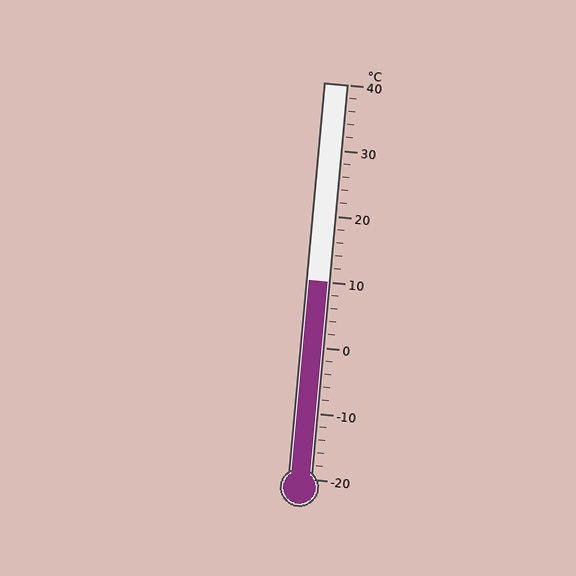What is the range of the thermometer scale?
The thermometer scale ranges from -20°C to 40°C.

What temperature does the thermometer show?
The thermometer shows approximately 10°C.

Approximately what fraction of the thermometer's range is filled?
The thermometer is filled to approximately 50% of its range.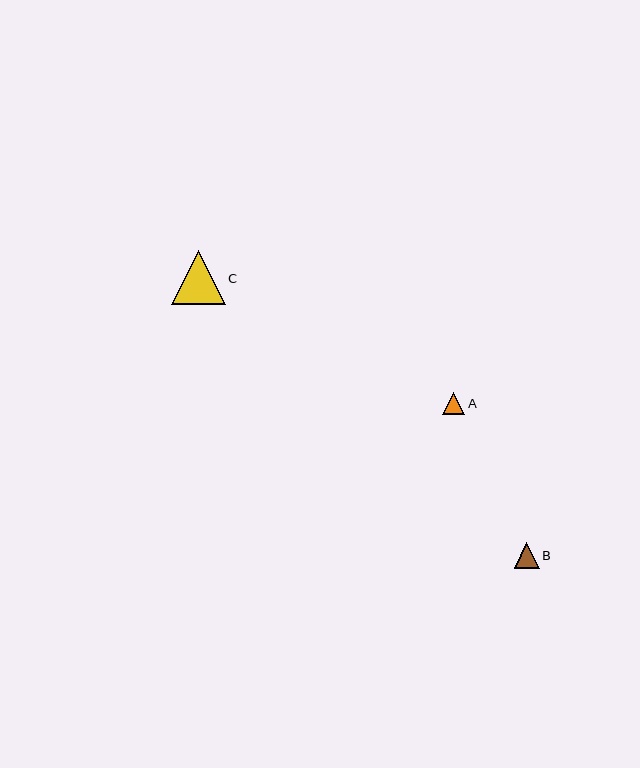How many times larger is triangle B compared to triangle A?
Triangle B is approximately 1.1 times the size of triangle A.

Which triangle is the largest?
Triangle C is the largest with a size of approximately 53 pixels.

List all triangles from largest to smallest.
From largest to smallest: C, B, A.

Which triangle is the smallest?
Triangle A is the smallest with a size of approximately 23 pixels.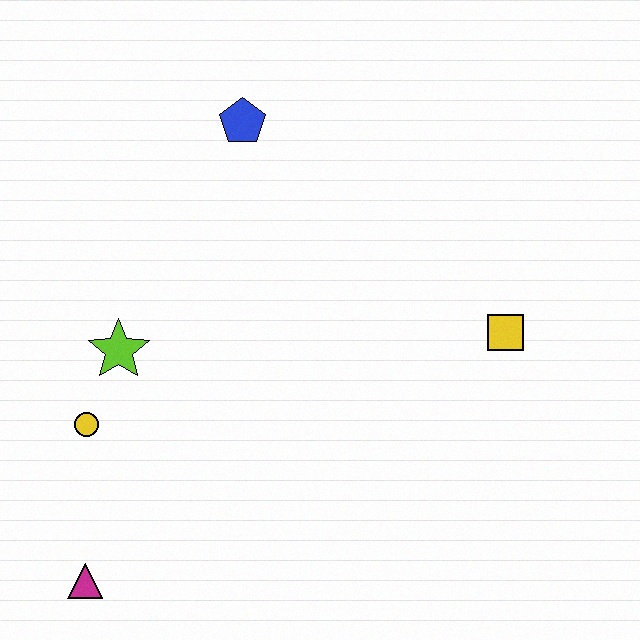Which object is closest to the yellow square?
The blue pentagon is closest to the yellow square.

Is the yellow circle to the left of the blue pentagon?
Yes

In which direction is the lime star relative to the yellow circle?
The lime star is above the yellow circle.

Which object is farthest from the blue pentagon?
The magenta triangle is farthest from the blue pentagon.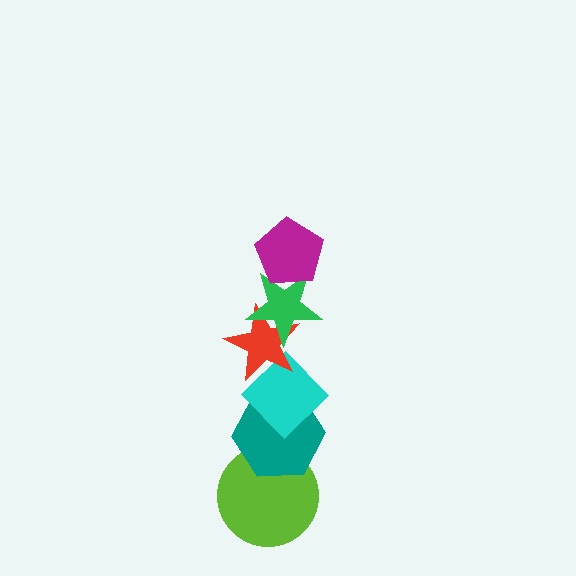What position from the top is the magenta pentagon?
The magenta pentagon is 1st from the top.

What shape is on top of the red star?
The green star is on top of the red star.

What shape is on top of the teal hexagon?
The cyan diamond is on top of the teal hexagon.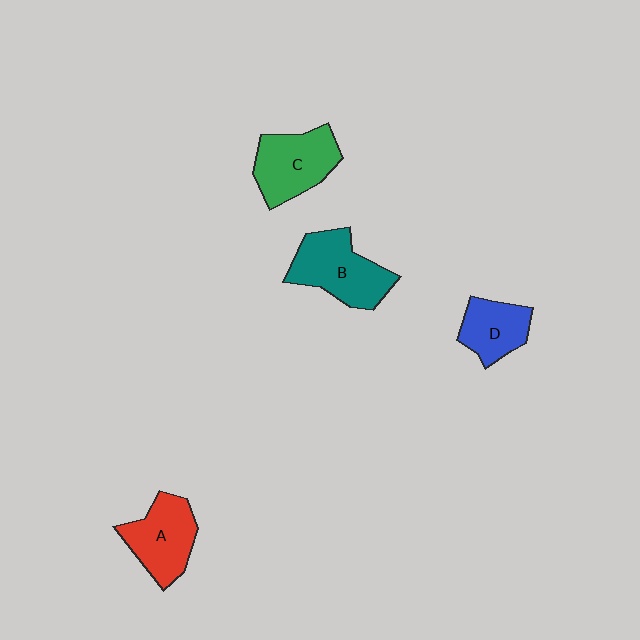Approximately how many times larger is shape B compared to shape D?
Approximately 1.5 times.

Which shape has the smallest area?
Shape D (blue).